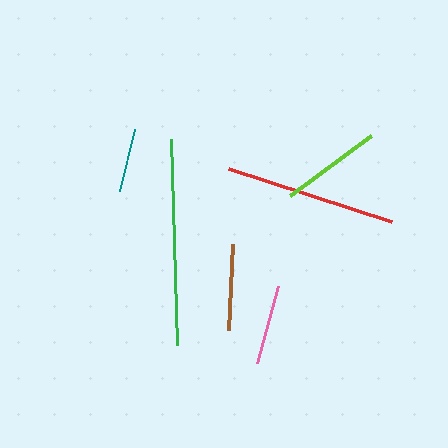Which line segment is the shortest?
The teal line is the shortest at approximately 65 pixels.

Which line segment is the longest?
The green line is the longest at approximately 206 pixels.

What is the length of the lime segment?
The lime segment is approximately 101 pixels long.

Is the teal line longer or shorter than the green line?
The green line is longer than the teal line.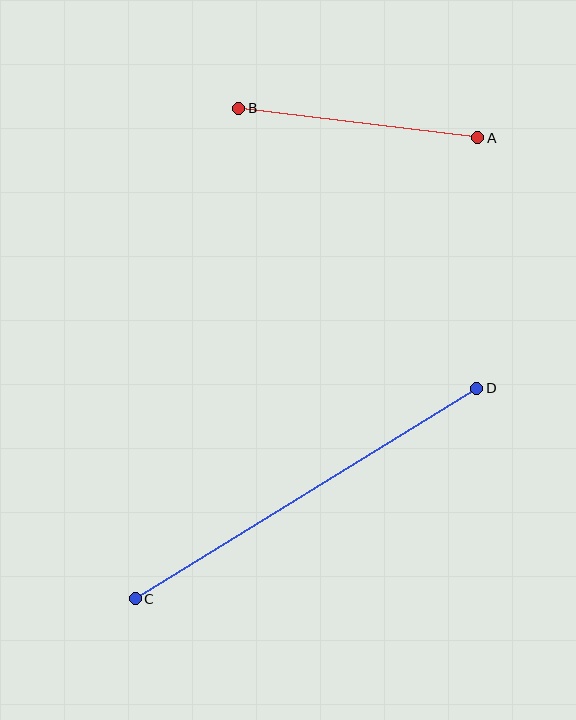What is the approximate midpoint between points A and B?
The midpoint is at approximately (358, 123) pixels.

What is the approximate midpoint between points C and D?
The midpoint is at approximately (306, 494) pixels.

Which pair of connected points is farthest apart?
Points C and D are farthest apart.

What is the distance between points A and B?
The distance is approximately 241 pixels.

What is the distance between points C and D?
The distance is approximately 402 pixels.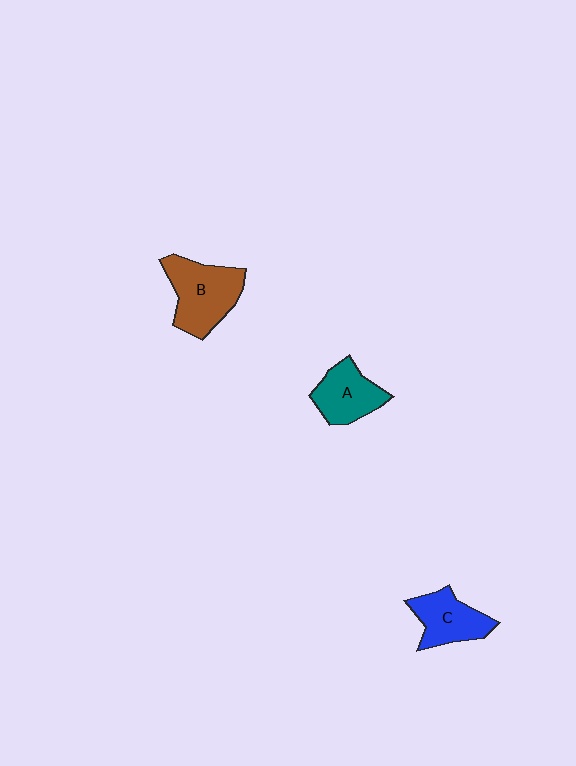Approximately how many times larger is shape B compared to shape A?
Approximately 1.4 times.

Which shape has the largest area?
Shape B (brown).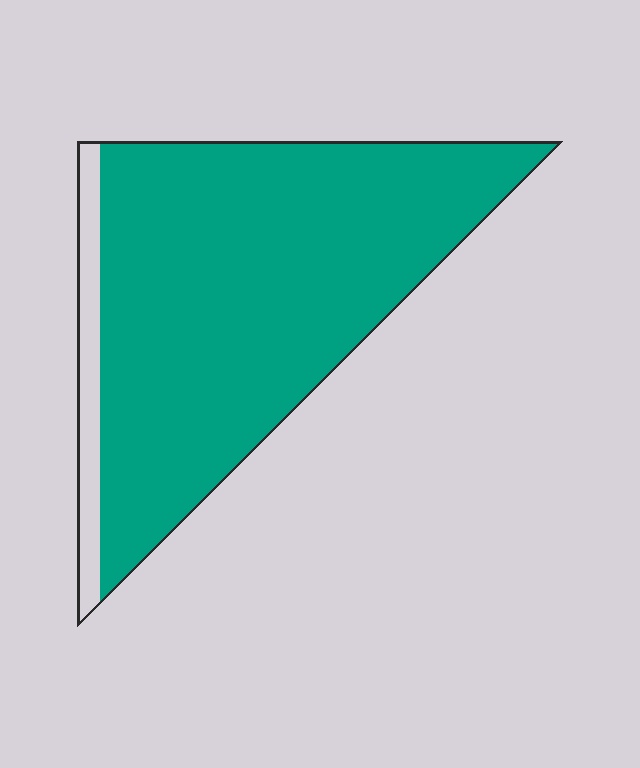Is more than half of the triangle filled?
Yes.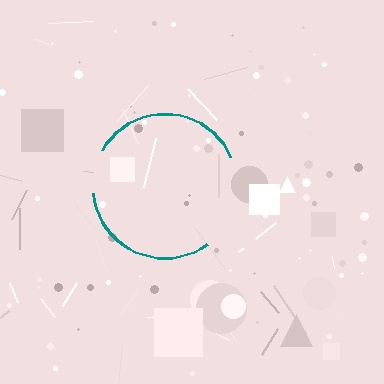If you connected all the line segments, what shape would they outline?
They would outline a circle.